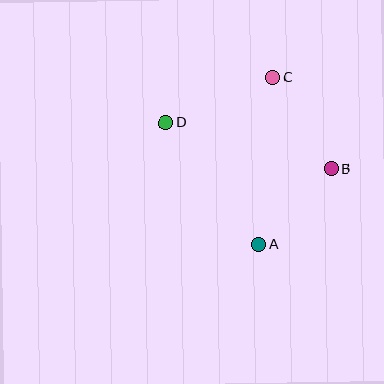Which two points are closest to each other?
Points A and B are closest to each other.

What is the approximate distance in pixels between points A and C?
The distance between A and C is approximately 167 pixels.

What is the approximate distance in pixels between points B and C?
The distance between B and C is approximately 108 pixels.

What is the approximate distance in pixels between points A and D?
The distance between A and D is approximately 153 pixels.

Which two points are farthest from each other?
Points B and D are farthest from each other.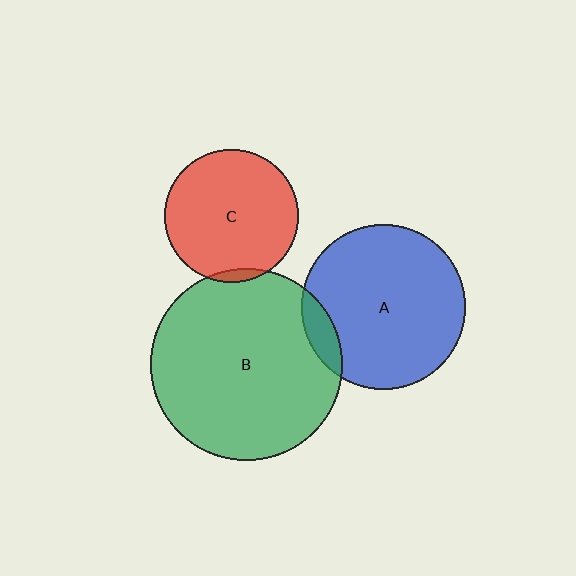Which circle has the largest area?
Circle B (green).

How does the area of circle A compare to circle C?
Approximately 1.5 times.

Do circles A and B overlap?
Yes.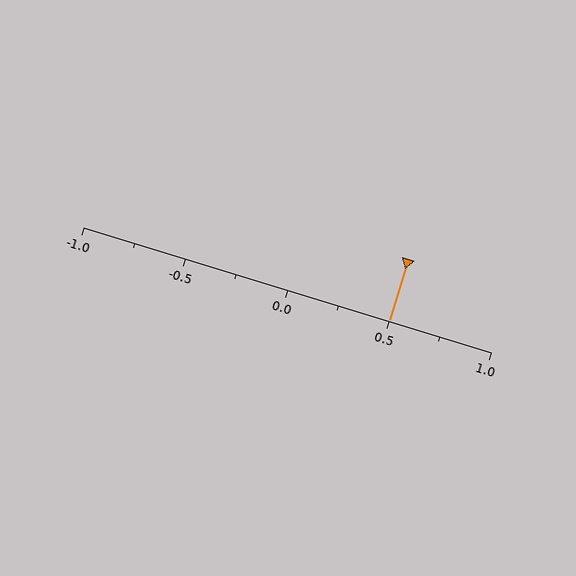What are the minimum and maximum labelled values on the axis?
The axis runs from -1.0 to 1.0.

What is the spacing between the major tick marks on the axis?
The major ticks are spaced 0.5 apart.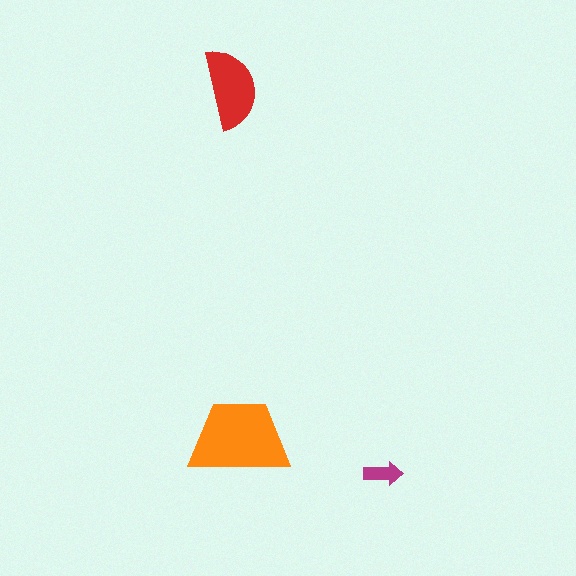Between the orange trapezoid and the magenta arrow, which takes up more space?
The orange trapezoid.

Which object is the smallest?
The magenta arrow.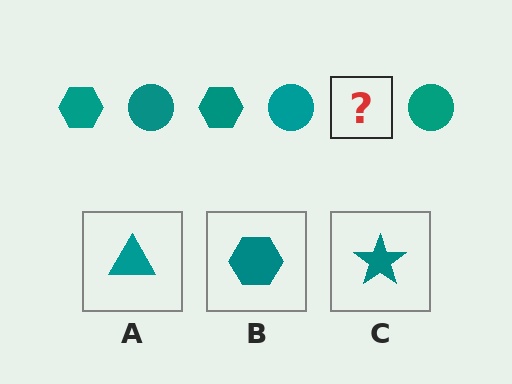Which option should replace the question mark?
Option B.